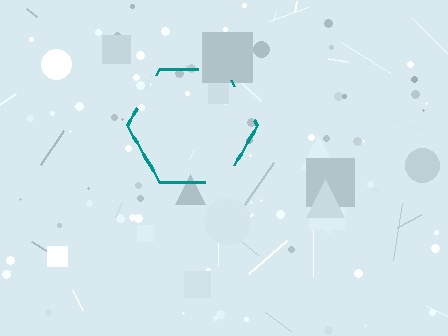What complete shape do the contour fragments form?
The contour fragments form a hexagon.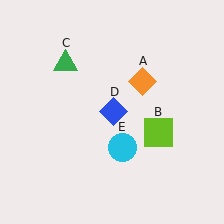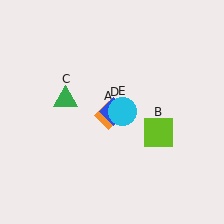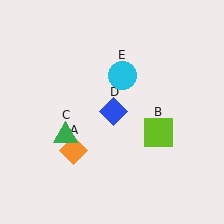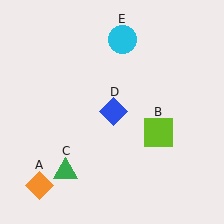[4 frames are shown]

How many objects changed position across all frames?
3 objects changed position: orange diamond (object A), green triangle (object C), cyan circle (object E).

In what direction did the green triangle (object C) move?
The green triangle (object C) moved down.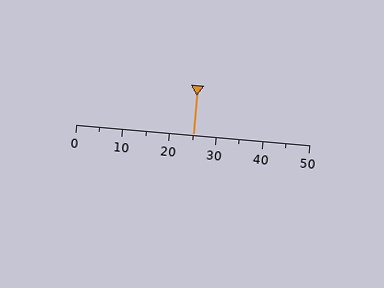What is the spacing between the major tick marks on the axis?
The major ticks are spaced 10 apart.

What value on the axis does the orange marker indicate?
The marker indicates approximately 25.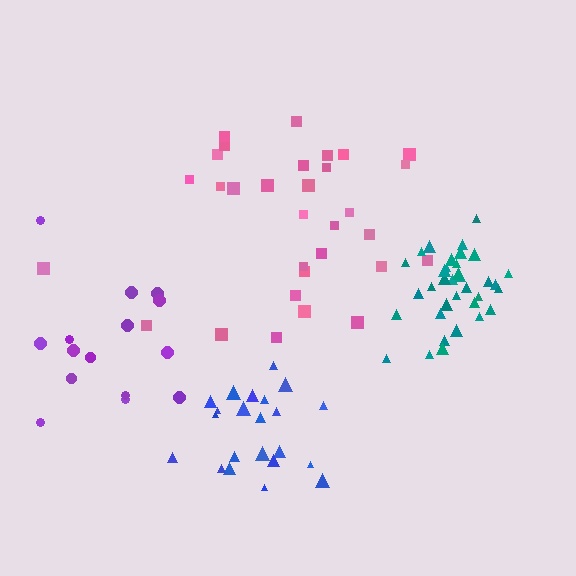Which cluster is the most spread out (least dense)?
Purple.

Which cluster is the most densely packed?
Teal.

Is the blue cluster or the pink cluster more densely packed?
Blue.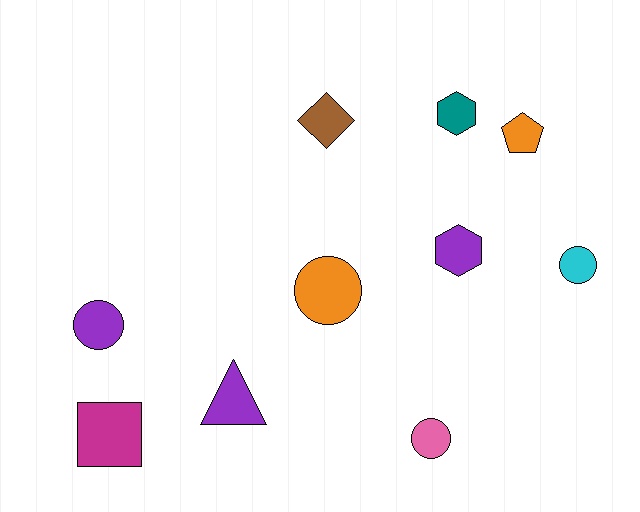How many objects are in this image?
There are 10 objects.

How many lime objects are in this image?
There are no lime objects.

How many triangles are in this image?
There is 1 triangle.